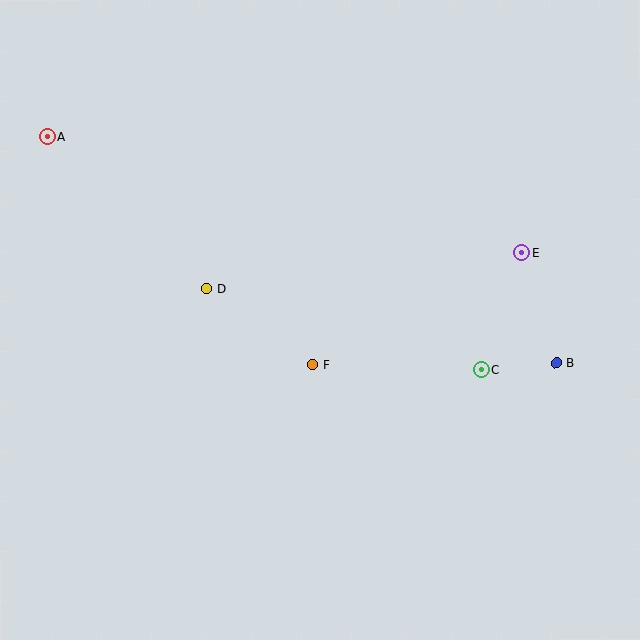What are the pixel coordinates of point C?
Point C is at (481, 369).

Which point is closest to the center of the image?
Point F at (313, 365) is closest to the center.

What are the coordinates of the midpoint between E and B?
The midpoint between E and B is at (539, 308).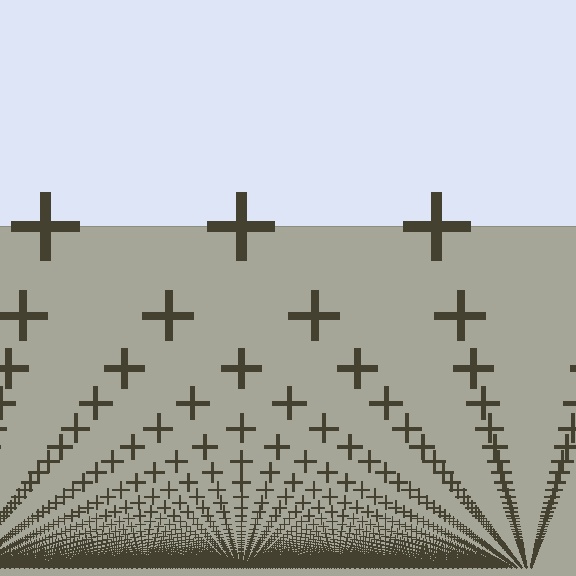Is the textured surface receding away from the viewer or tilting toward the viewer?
The surface appears to tilt toward the viewer. Texture elements get larger and sparser toward the top.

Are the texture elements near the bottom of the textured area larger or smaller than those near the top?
Smaller. The gradient is inverted — elements near the bottom are smaller and denser.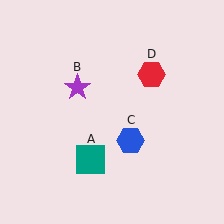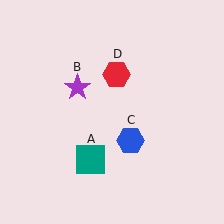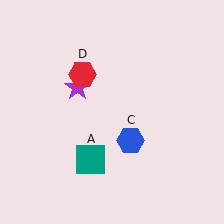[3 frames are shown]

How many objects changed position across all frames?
1 object changed position: red hexagon (object D).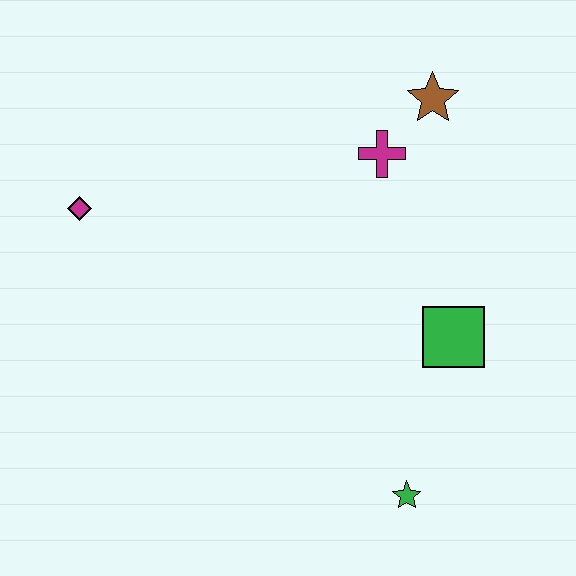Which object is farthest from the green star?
The magenta diamond is farthest from the green star.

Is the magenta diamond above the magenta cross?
No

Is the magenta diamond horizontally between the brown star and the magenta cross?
No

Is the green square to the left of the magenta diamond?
No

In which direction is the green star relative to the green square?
The green star is below the green square.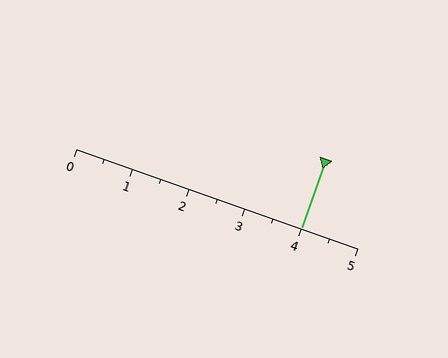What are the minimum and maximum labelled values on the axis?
The axis runs from 0 to 5.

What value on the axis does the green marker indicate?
The marker indicates approximately 4.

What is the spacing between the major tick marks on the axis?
The major ticks are spaced 1 apart.